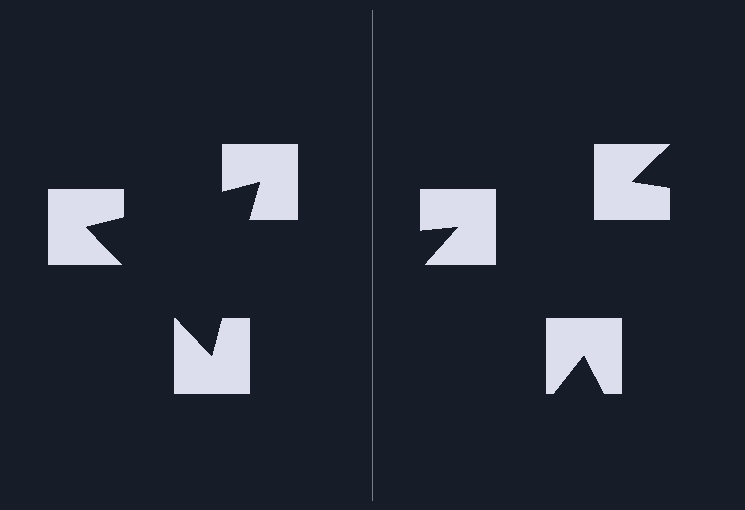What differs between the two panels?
The notched squares are positioned identically on both sides; only the wedge orientations differ. On the left they align to a triangle; on the right they are misaligned.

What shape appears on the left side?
An illusory triangle.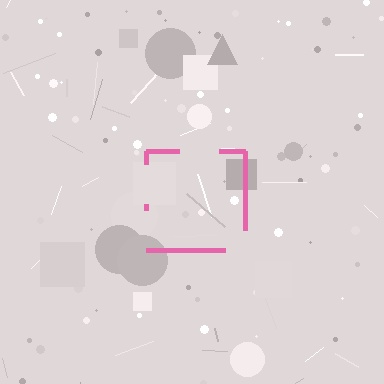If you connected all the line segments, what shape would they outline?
They would outline a square.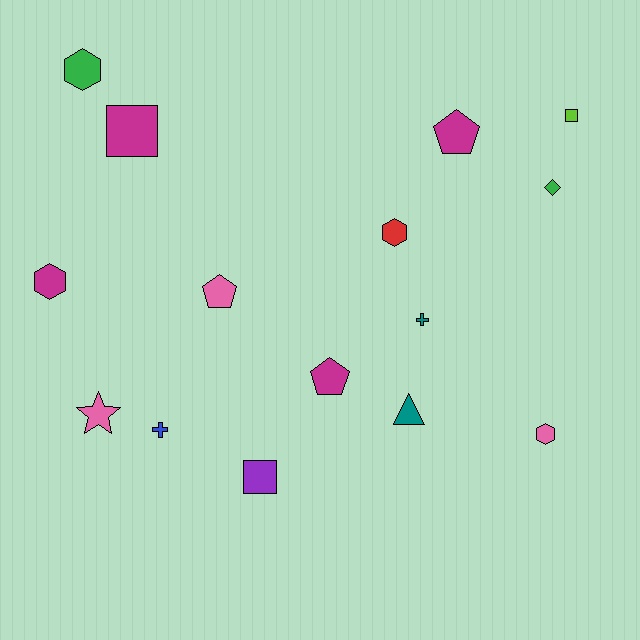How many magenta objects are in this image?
There are 4 magenta objects.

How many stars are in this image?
There is 1 star.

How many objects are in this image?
There are 15 objects.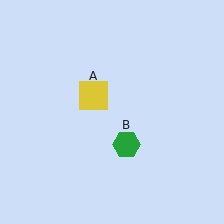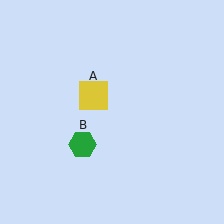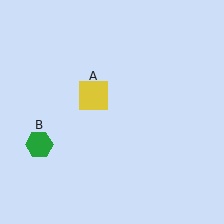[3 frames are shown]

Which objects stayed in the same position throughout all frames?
Yellow square (object A) remained stationary.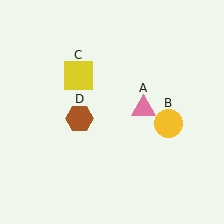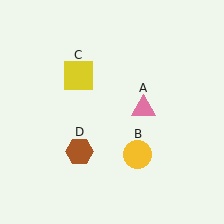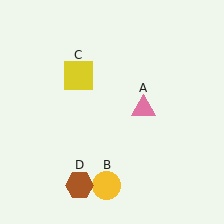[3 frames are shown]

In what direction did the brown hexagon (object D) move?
The brown hexagon (object D) moved down.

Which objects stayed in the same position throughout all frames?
Pink triangle (object A) and yellow square (object C) remained stationary.